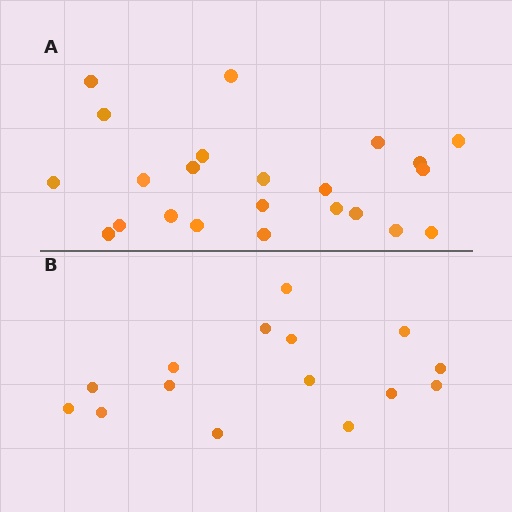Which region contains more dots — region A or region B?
Region A (the top region) has more dots.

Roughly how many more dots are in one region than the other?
Region A has roughly 8 or so more dots than region B.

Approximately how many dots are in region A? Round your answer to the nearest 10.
About 20 dots. (The exact count is 23, which rounds to 20.)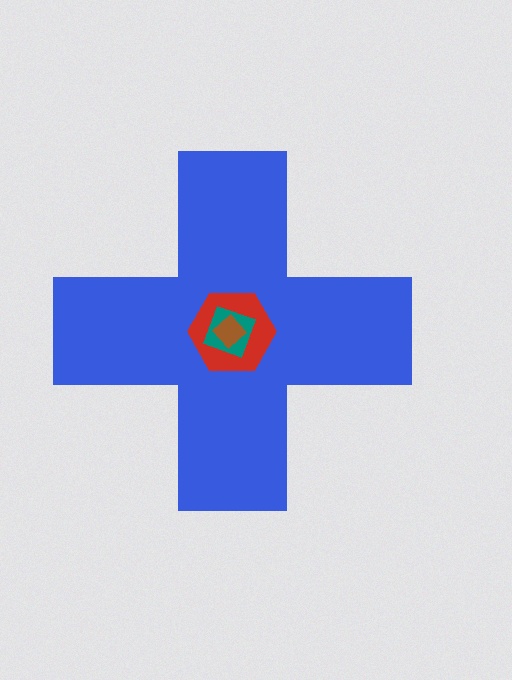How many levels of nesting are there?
4.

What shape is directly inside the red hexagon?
The teal square.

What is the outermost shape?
The blue cross.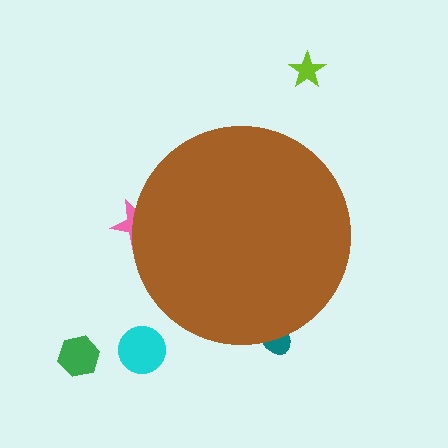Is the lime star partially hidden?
No, the lime star is fully visible.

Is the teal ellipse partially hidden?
Yes, the teal ellipse is partially hidden behind the brown circle.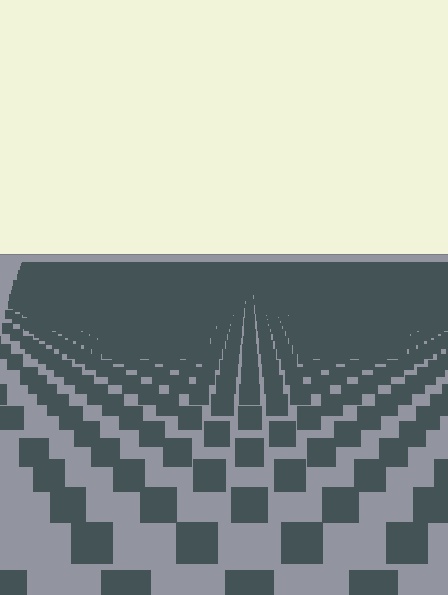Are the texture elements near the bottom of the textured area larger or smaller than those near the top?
Larger. Near the bottom, elements are closer to the viewer and appear at a bigger on-screen size.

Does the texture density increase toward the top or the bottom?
Density increases toward the top.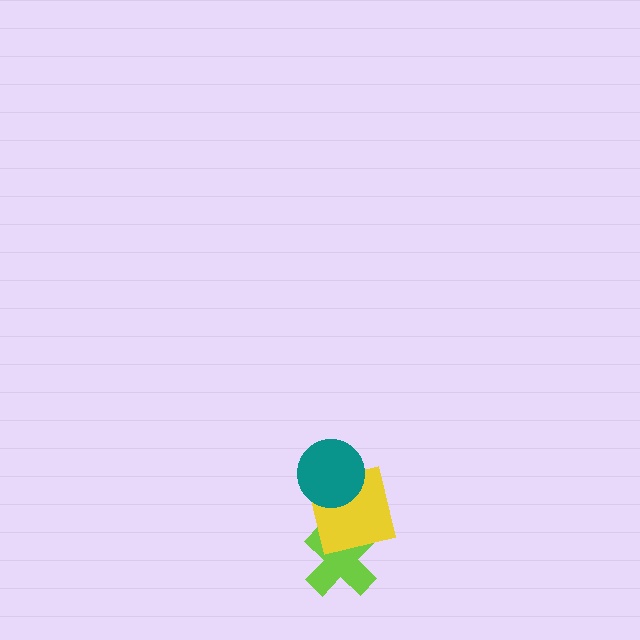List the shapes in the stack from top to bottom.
From top to bottom: the teal circle, the yellow square, the lime cross.